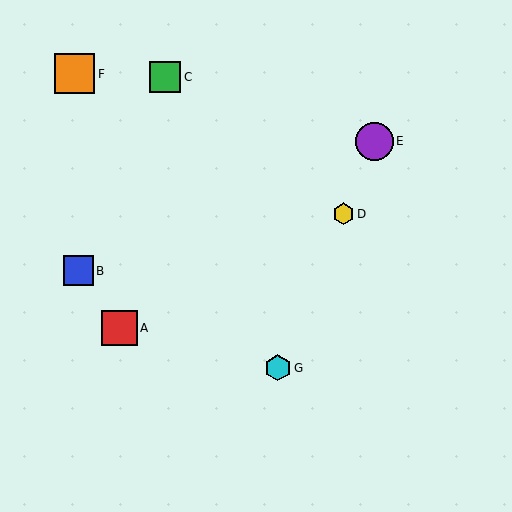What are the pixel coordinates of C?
Object C is at (165, 77).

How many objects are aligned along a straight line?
3 objects (D, E, G) are aligned along a straight line.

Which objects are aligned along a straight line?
Objects D, E, G are aligned along a straight line.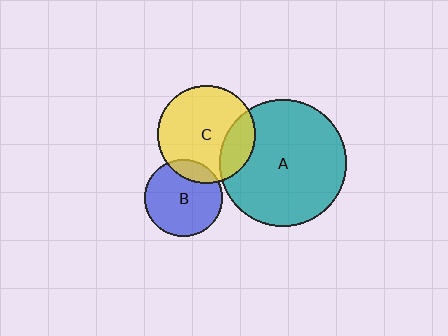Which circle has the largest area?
Circle A (teal).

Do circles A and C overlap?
Yes.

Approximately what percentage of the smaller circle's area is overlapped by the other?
Approximately 20%.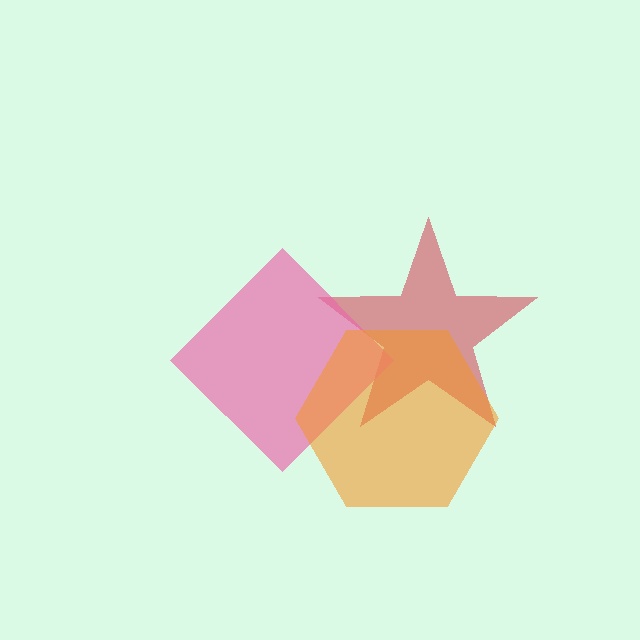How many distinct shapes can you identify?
There are 3 distinct shapes: a red star, a pink diamond, an orange hexagon.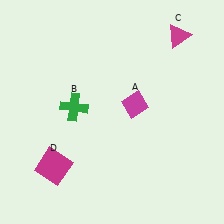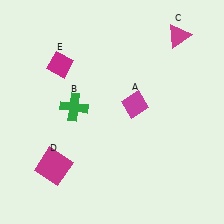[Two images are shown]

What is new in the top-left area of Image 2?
A magenta diamond (E) was added in the top-left area of Image 2.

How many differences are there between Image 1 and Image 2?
There is 1 difference between the two images.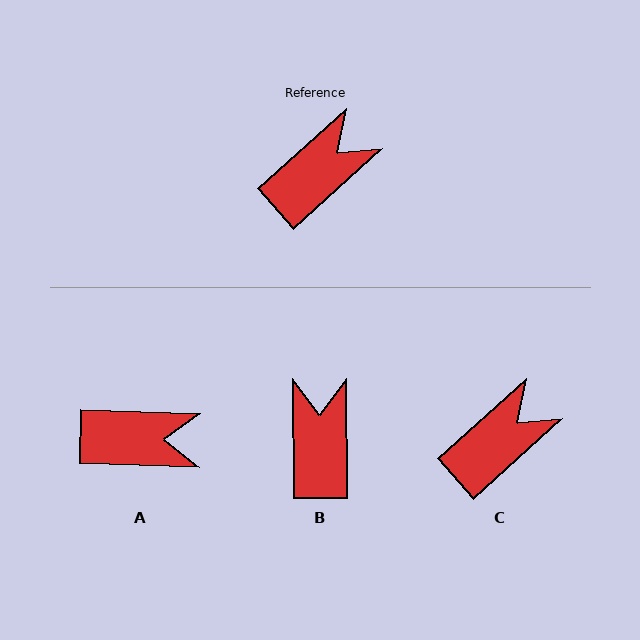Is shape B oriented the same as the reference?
No, it is off by about 48 degrees.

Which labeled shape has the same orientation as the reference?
C.